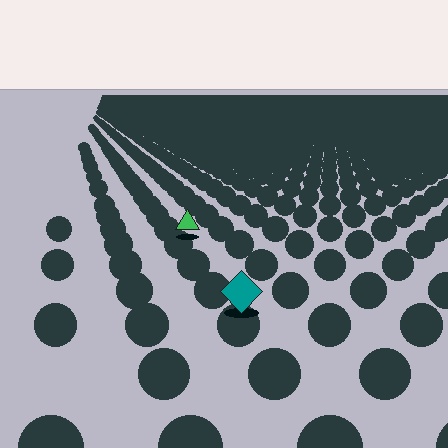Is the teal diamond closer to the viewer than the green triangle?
Yes. The teal diamond is closer — you can tell from the texture gradient: the ground texture is coarser near it.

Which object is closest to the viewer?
The teal diamond is closest. The texture marks near it are larger and more spread out.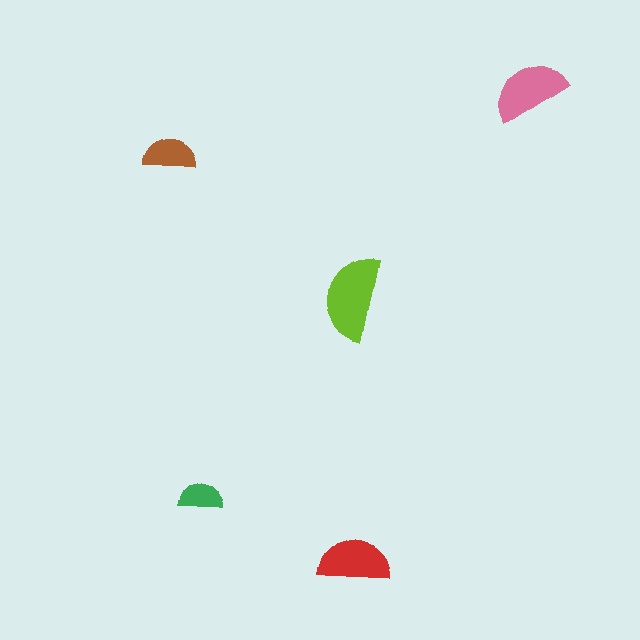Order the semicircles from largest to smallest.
the lime one, the pink one, the red one, the brown one, the green one.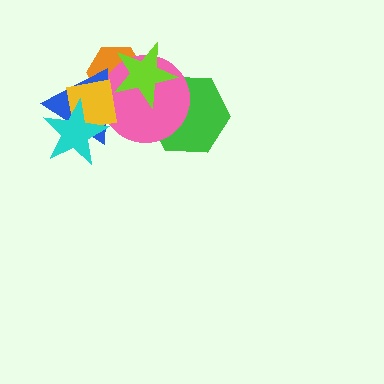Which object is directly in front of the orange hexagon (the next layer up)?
The pink circle is directly in front of the orange hexagon.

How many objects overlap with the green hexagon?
2 objects overlap with the green hexagon.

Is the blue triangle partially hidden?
Yes, it is partially covered by another shape.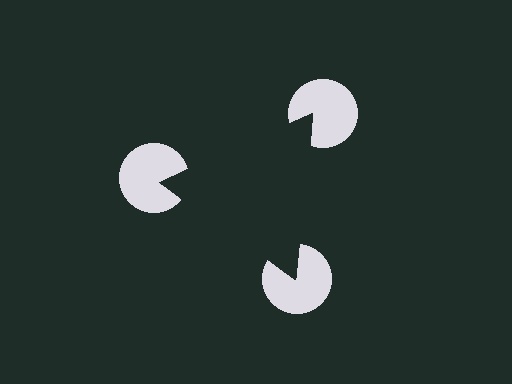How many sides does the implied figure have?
3 sides.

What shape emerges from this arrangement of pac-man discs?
An illusory triangle — its edges are inferred from the aligned wedge cuts in the pac-man discs, not physically drawn.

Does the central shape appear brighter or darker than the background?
It typically appears slightly darker than the background, even though no actual brightness change is drawn.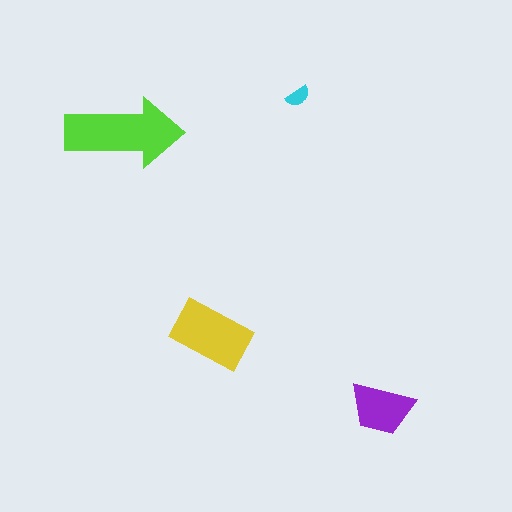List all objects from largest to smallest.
The lime arrow, the yellow rectangle, the purple trapezoid, the cyan semicircle.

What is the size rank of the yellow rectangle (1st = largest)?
2nd.